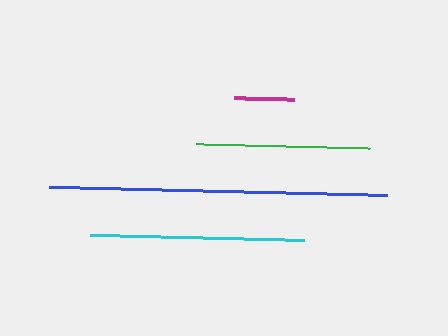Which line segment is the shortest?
The magenta line is the shortest at approximately 60 pixels.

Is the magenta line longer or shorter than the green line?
The green line is longer than the magenta line.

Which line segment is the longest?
The blue line is the longest at approximately 338 pixels.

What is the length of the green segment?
The green segment is approximately 174 pixels long.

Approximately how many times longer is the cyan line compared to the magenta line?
The cyan line is approximately 3.6 times the length of the magenta line.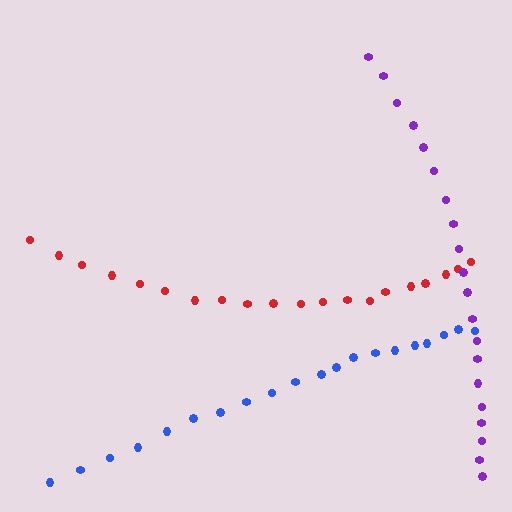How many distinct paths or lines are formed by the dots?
There are 3 distinct paths.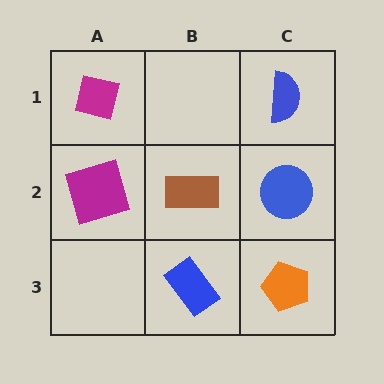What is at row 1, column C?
A blue semicircle.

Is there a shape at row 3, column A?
No, that cell is empty.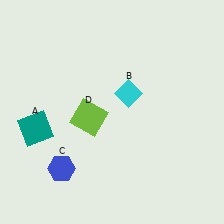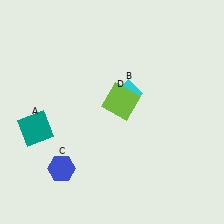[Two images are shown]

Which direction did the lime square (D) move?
The lime square (D) moved right.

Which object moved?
The lime square (D) moved right.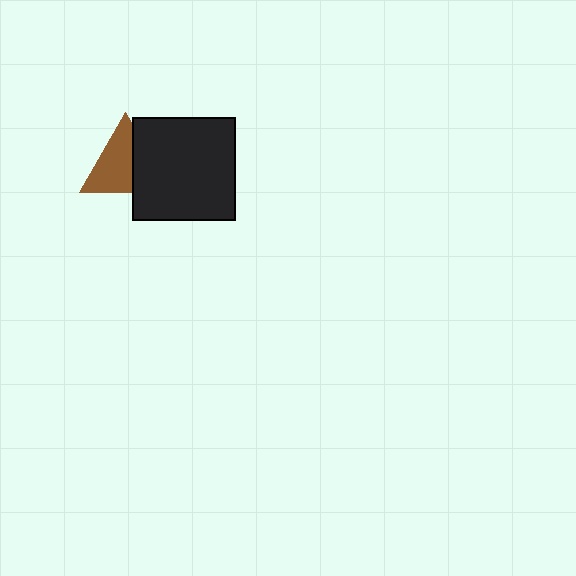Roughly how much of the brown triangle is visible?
About half of it is visible (roughly 61%).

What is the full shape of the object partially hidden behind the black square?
The partially hidden object is a brown triangle.